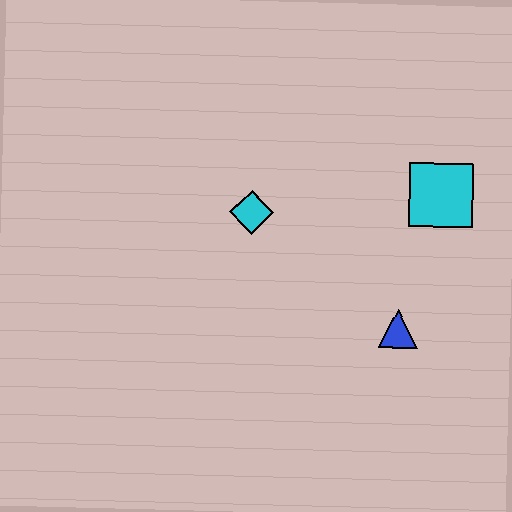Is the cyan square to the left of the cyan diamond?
No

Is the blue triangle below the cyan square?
Yes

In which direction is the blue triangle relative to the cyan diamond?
The blue triangle is to the right of the cyan diamond.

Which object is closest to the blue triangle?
The cyan square is closest to the blue triangle.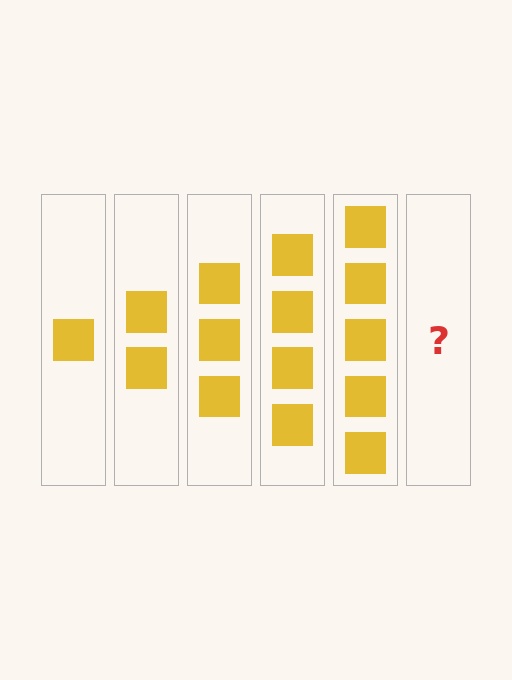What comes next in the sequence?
The next element should be 6 squares.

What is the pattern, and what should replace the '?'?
The pattern is that each step adds one more square. The '?' should be 6 squares.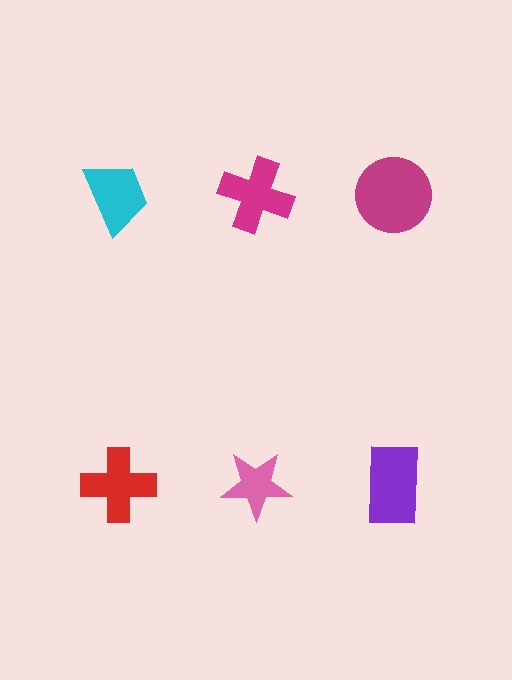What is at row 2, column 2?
A pink star.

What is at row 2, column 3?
A purple rectangle.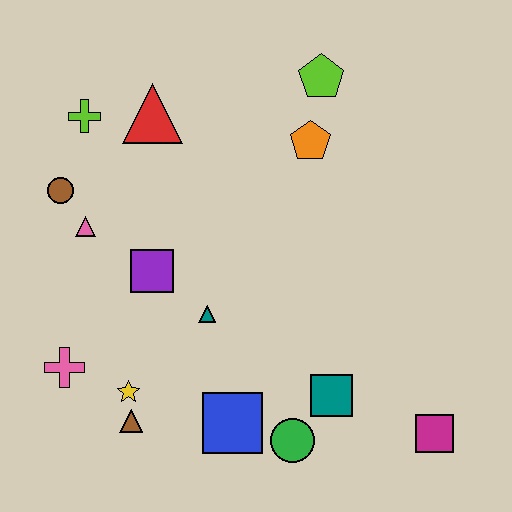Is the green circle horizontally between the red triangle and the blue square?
No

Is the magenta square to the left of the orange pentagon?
No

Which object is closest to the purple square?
The teal triangle is closest to the purple square.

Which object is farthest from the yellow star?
The lime pentagon is farthest from the yellow star.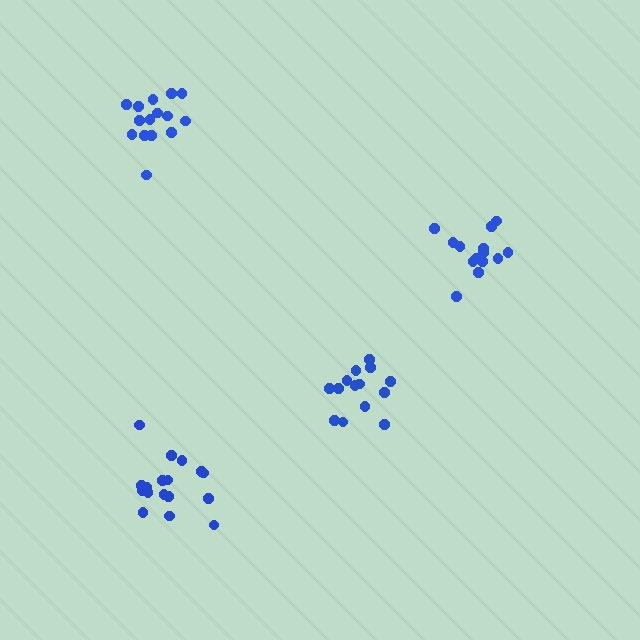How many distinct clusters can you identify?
There are 4 distinct clusters.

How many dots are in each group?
Group 1: 14 dots, Group 2: 17 dots, Group 3: 15 dots, Group 4: 14 dots (60 total).